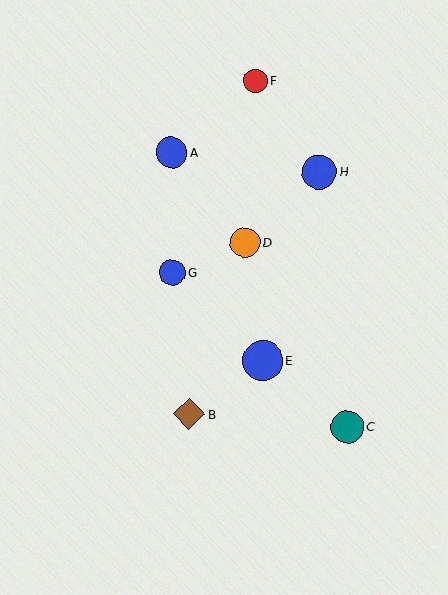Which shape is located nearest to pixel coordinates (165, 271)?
The blue circle (labeled G) at (172, 273) is nearest to that location.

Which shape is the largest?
The blue circle (labeled E) is the largest.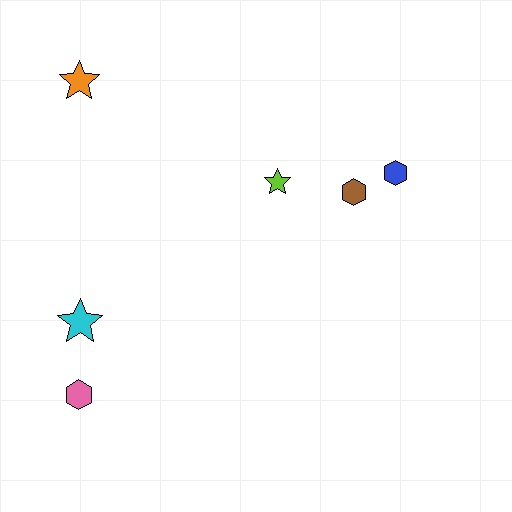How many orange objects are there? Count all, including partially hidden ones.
There is 1 orange object.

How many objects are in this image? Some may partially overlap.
There are 6 objects.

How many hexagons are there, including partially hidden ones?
There are 3 hexagons.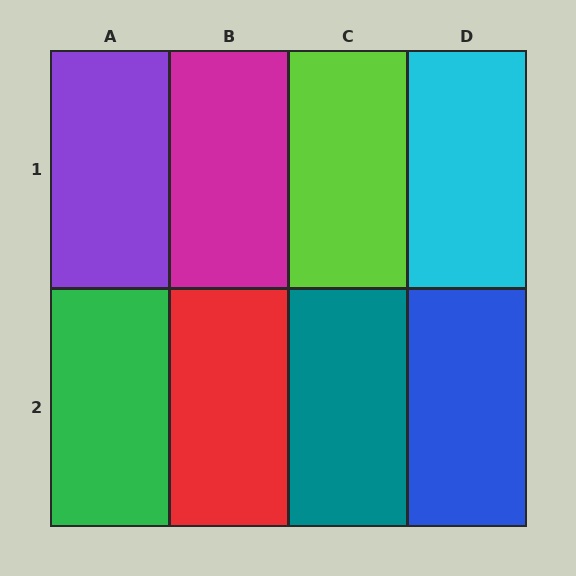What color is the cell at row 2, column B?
Red.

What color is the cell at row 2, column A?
Green.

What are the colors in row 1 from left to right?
Purple, magenta, lime, cyan.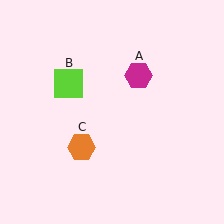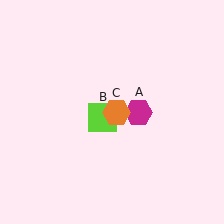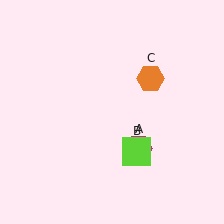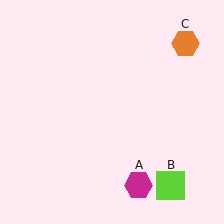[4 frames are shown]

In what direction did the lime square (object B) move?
The lime square (object B) moved down and to the right.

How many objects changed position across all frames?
3 objects changed position: magenta hexagon (object A), lime square (object B), orange hexagon (object C).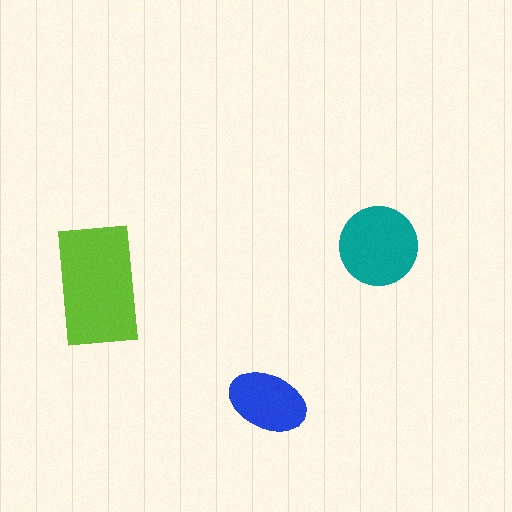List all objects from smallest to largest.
The blue ellipse, the teal circle, the lime rectangle.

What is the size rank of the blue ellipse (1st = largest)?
3rd.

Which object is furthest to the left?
The lime rectangle is leftmost.